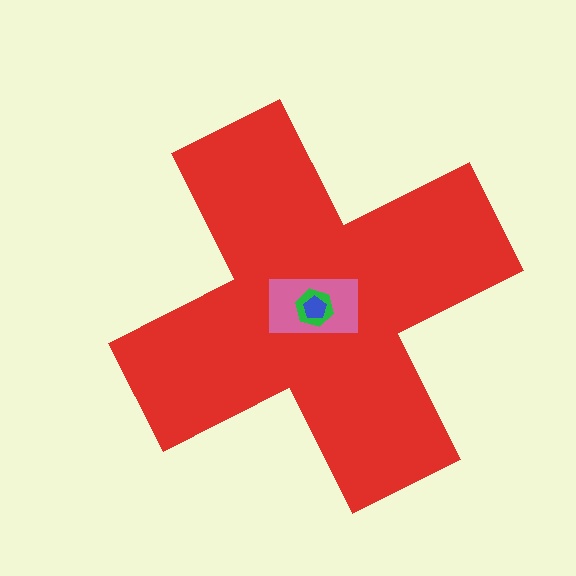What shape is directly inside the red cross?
The pink rectangle.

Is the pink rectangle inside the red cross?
Yes.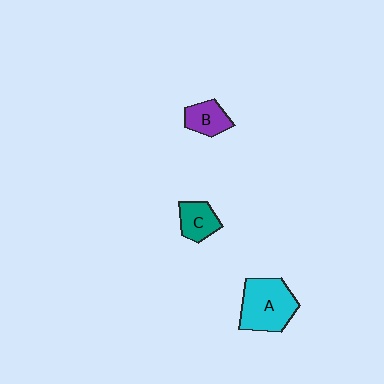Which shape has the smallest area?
Shape B (purple).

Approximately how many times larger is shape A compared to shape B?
Approximately 2.0 times.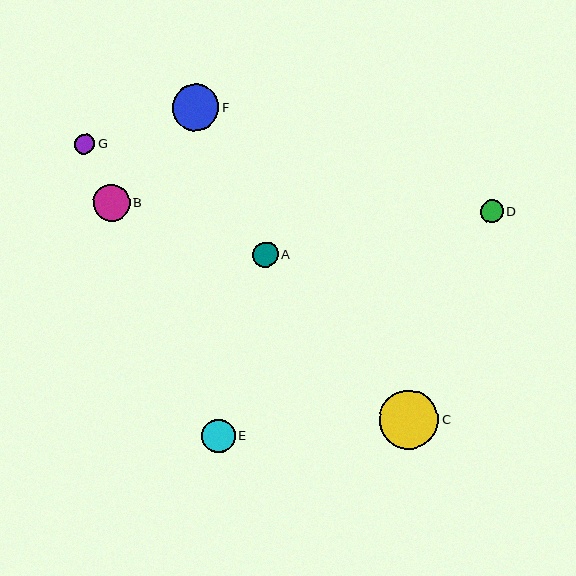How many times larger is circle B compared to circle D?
Circle B is approximately 1.6 times the size of circle D.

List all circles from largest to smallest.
From largest to smallest: C, F, B, E, A, D, G.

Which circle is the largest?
Circle C is the largest with a size of approximately 60 pixels.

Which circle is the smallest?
Circle G is the smallest with a size of approximately 20 pixels.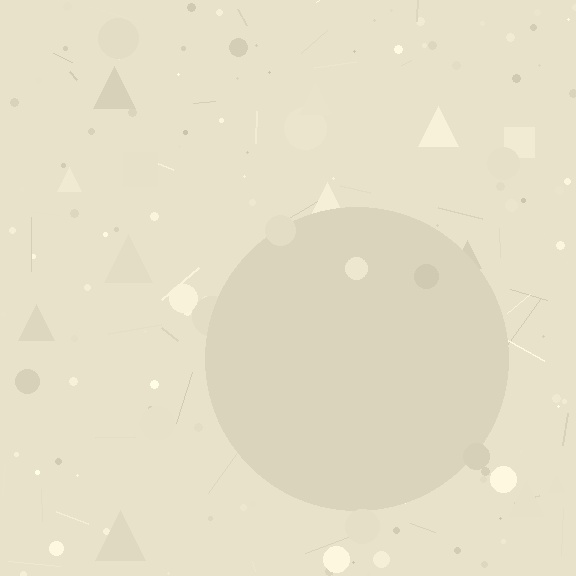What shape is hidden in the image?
A circle is hidden in the image.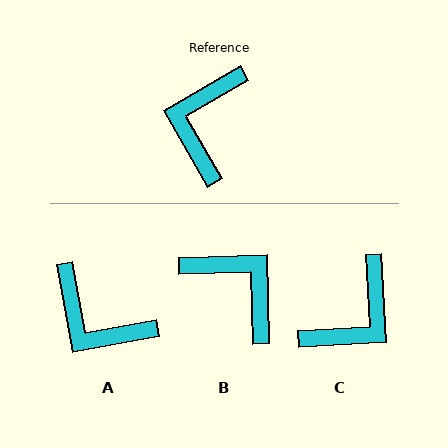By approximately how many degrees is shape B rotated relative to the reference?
Approximately 119 degrees clockwise.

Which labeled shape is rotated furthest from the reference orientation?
C, about 153 degrees away.